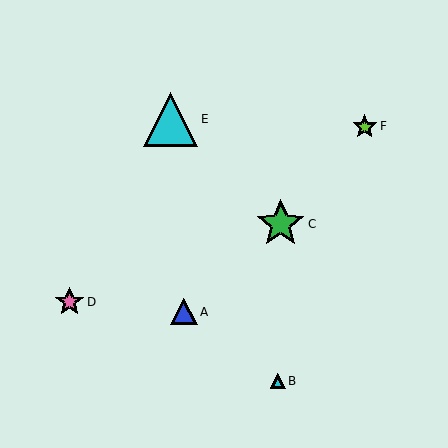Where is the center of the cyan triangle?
The center of the cyan triangle is at (171, 119).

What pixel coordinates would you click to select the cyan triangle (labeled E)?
Click at (171, 119) to select the cyan triangle E.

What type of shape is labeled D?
Shape D is a pink star.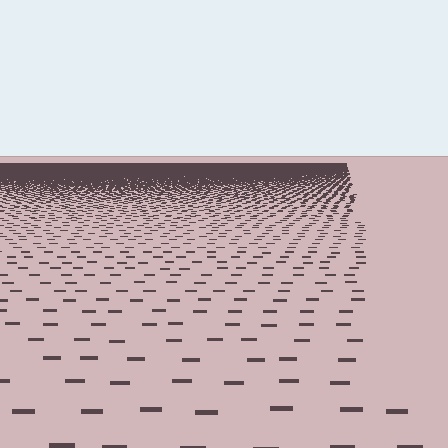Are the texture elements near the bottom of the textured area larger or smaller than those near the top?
Larger. Near the bottom, elements are closer to the viewer and appear at a bigger on-screen size.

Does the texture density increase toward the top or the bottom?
Density increases toward the top.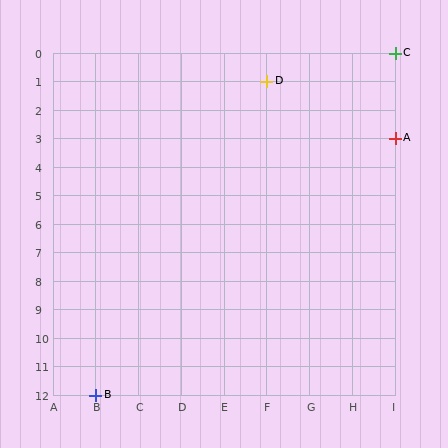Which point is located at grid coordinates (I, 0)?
Point C is at (I, 0).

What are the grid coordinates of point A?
Point A is at grid coordinates (I, 3).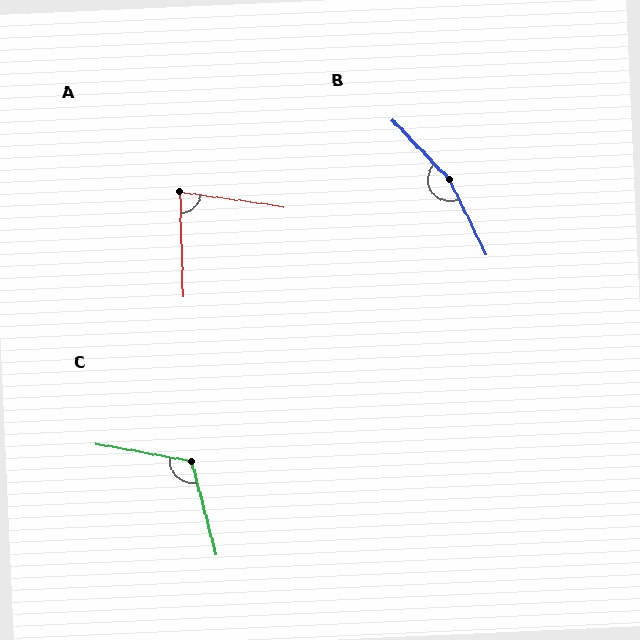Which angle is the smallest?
A, at approximately 80 degrees.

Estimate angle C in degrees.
Approximately 116 degrees.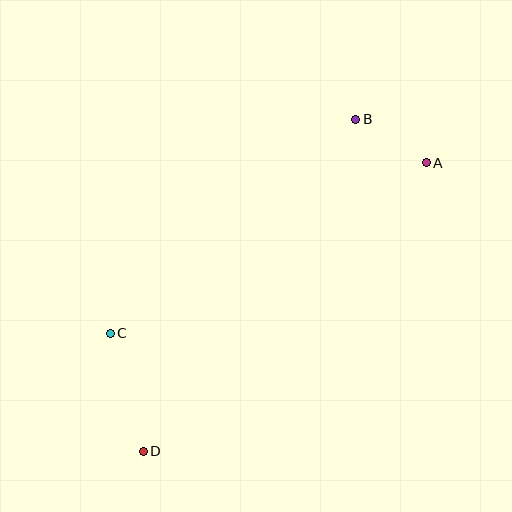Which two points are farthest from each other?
Points A and D are farthest from each other.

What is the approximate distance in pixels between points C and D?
The distance between C and D is approximately 122 pixels.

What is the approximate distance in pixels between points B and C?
The distance between B and C is approximately 326 pixels.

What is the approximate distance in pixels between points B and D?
The distance between B and D is approximately 394 pixels.